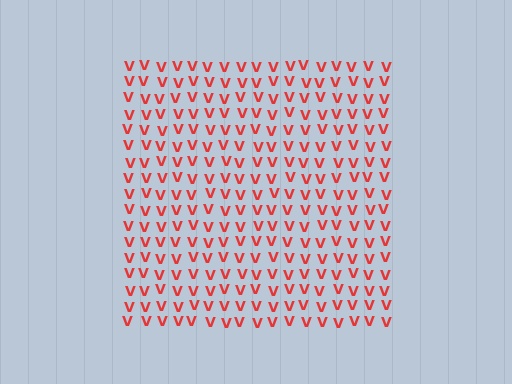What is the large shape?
The large shape is a square.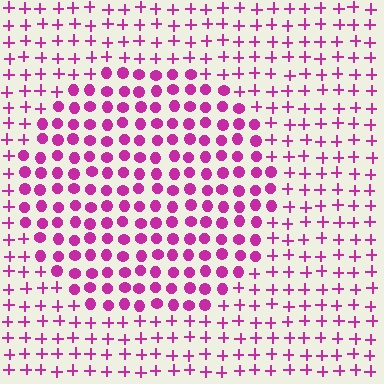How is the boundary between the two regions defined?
The boundary is defined by a change in element shape: circles inside vs. plus signs outside. All elements share the same color and spacing.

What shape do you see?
I see a circle.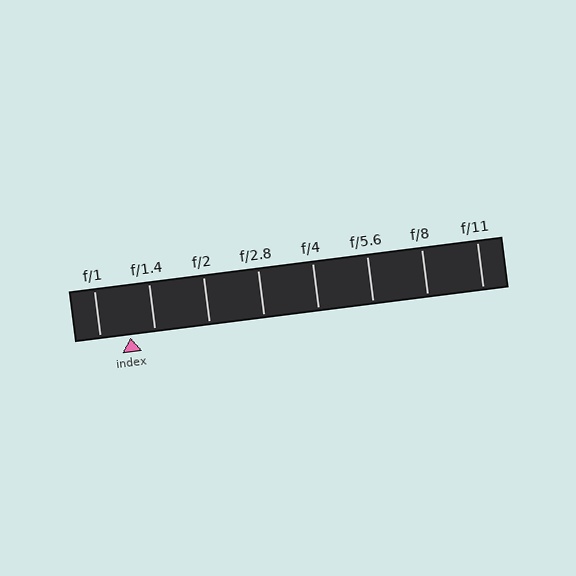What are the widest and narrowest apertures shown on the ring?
The widest aperture shown is f/1 and the narrowest is f/11.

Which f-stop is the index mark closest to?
The index mark is closest to f/1.4.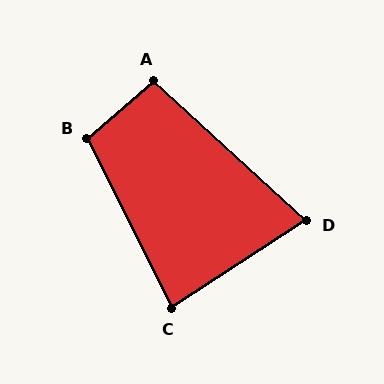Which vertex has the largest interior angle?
B, at approximately 105 degrees.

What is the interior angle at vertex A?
Approximately 96 degrees (obtuse).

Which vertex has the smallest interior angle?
D, at approximately 75 degrees.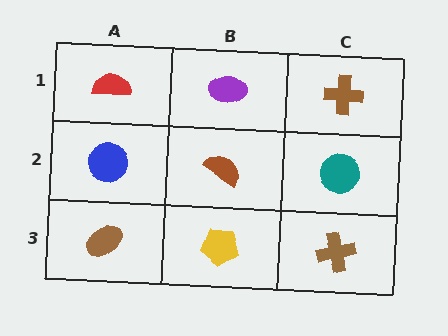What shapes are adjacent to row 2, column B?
A purple ellipse (row 1, column B), a yellow pentagon (row 3, column B), a blue circle (row 2, column A), a teal circle (row 2, column C).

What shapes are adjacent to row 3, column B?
A brown semicircle (row 2, column B), a brown ellipse (row 3, column A), a brown cross (row 3, column C).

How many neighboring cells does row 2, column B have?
4.